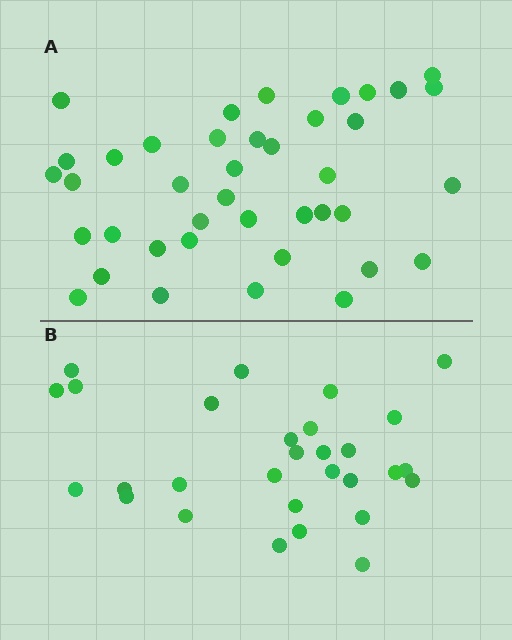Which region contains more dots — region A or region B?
Region A (the top region) has more dots.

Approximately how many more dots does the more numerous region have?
Region A has roughly 12 or so more dots than region B.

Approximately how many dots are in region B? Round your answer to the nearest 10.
About 30 dots. (The exact count is 29, which rounds to 30.)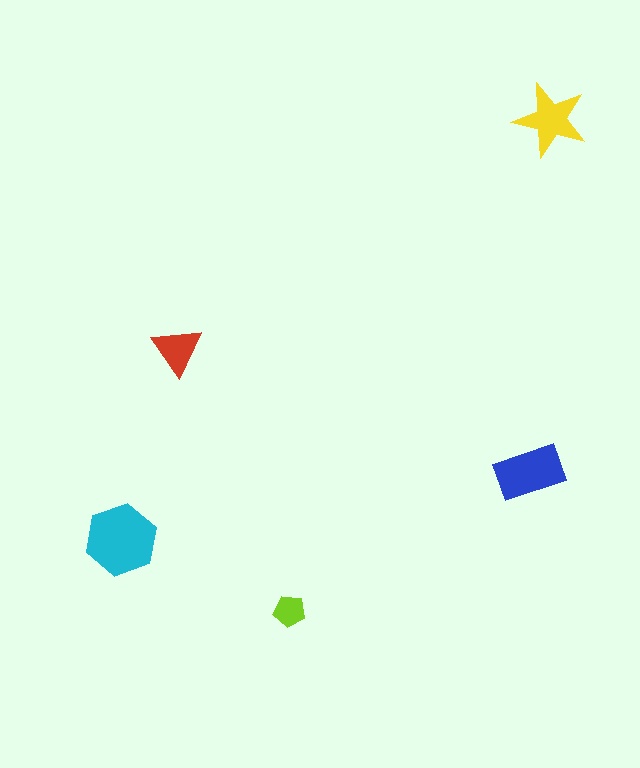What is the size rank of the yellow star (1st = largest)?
3rd.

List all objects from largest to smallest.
The cyan hexagon, the blue rectangle, the yellow star, the red triangle, the lime pentagon.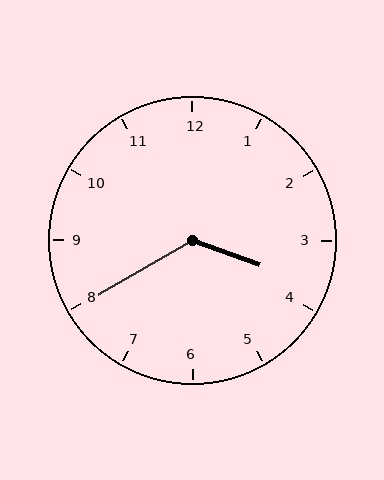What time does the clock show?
3:40.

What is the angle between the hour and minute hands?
Approximately 130 degrees.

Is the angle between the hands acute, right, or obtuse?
It is obtuse.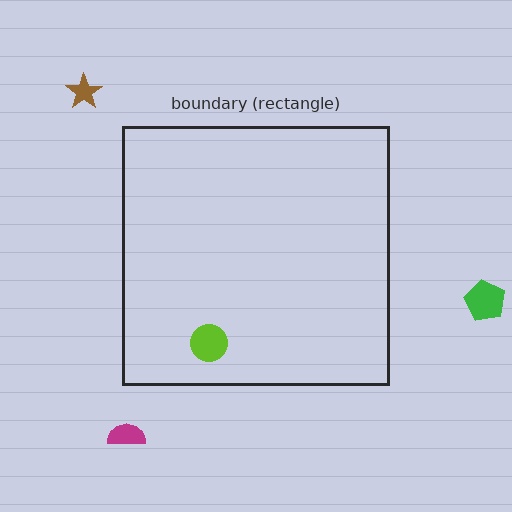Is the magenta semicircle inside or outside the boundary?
Outside.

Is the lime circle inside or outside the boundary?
Inside.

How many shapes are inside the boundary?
1 inside, 3 outside.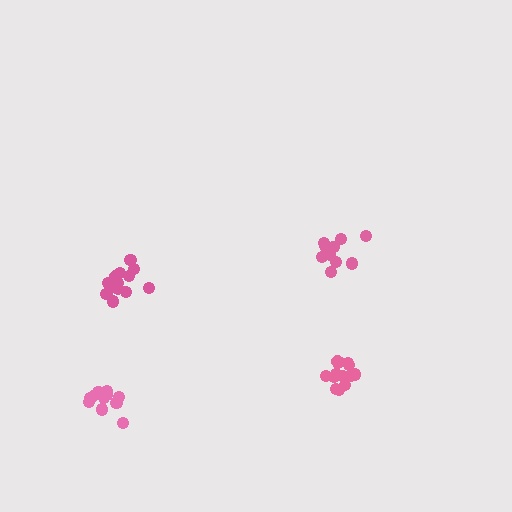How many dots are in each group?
Group 1: 13 dots, Group 2: 13 dots, Group 3: 14 dots, Group 4: 10 dots (50 total).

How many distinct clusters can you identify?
There are 4 distinct clusters.